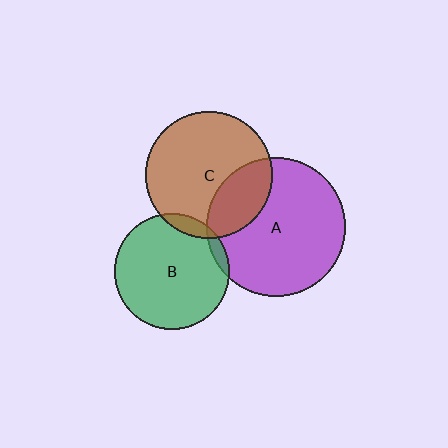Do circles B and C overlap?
Yes.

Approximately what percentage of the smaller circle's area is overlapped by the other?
Approximately 5%.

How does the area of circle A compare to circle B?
Approximately 1.5 times.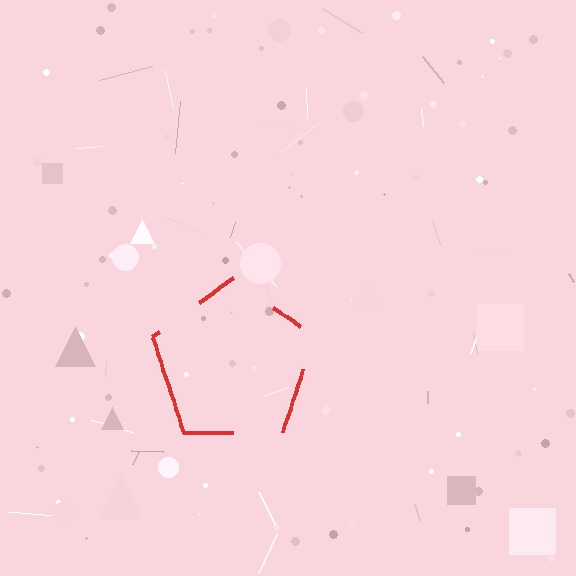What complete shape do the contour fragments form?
The contour fragments form a pentagon.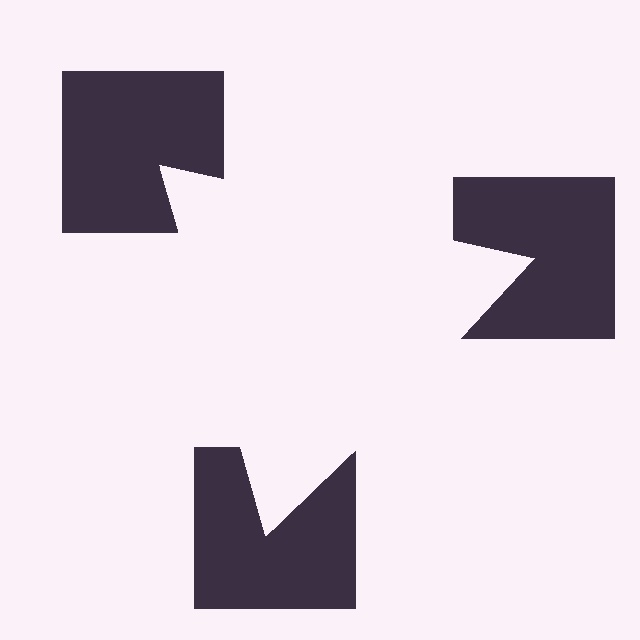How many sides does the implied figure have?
3 sides.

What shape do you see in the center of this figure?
An illusory triangle — its edges are inferred from the aligned wedge cuts in the notched squares, not physically drawn.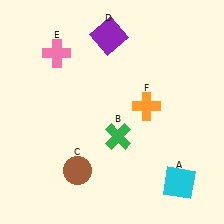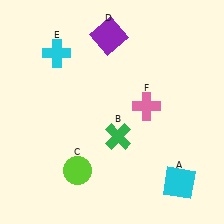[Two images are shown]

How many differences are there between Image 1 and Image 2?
There are 3 differences between the two images.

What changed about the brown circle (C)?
In Image 1, C is brown. In Image 2, it changed to lime.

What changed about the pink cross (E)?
In Image 1, E is pink. In Image 2, it changed to cyan.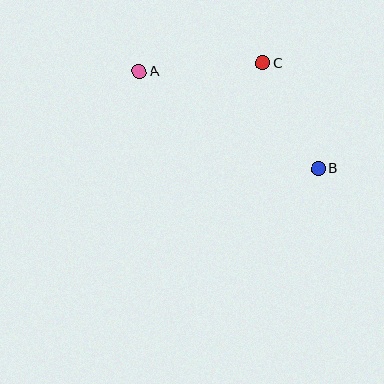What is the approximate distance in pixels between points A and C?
The distance between A and C is approximately 124 pixels.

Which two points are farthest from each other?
Points A and B are farthest from each other.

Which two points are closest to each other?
Points B and C are closest to each other.